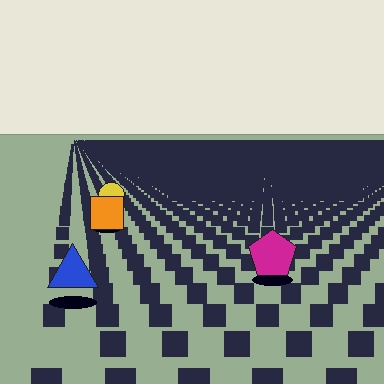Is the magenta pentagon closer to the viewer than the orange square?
Yes. The magenta pentagon is closer — you can tell from the texture gradient: the ground texture is coarser near it.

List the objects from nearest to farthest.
From nearest to farthest: the blue triangle, the magenta pentagon, the orange square, the yellow circle.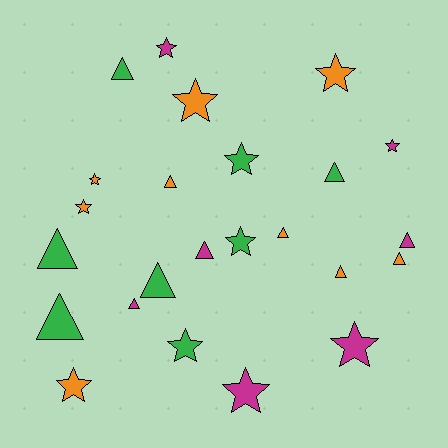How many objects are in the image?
There are 24 objects.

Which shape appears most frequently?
Star, with 12 objects.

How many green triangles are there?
There are 5 green triangles.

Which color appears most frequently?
Orange, with 9 objects.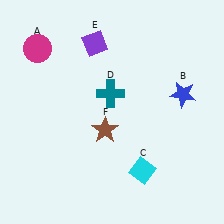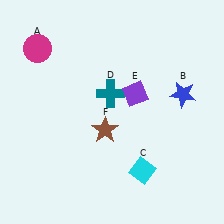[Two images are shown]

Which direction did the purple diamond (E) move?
The purple diamond (E) moved down.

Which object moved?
The purple diamond (E) moved down.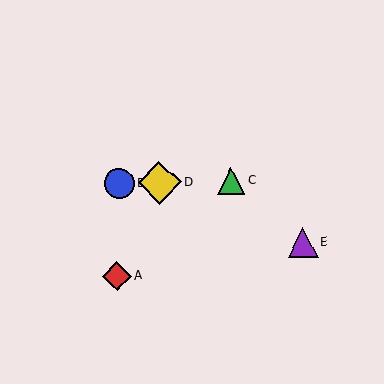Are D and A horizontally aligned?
No, D is at y≈183 and A is at y≈276.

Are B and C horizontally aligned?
Yes, both are at y≈184.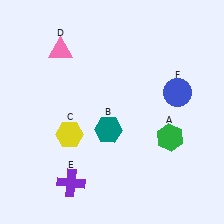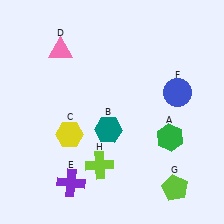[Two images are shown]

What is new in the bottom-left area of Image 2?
A lime cross (H) was added in the bottom-left area of Image 2.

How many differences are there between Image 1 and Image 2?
There are 2 differences between the two images.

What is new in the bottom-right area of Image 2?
A lime pentagon (G) was added in the bottom-right area of Image 2.